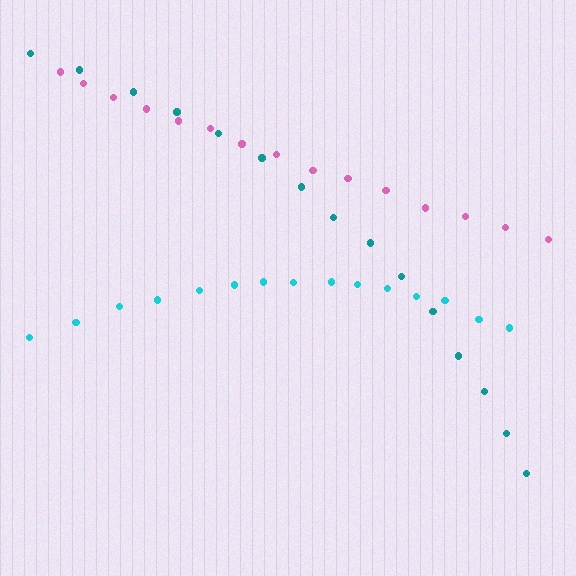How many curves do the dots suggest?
There are 3 distinct paths.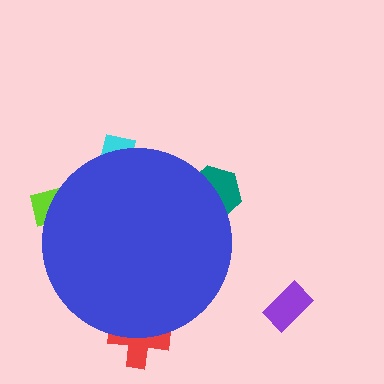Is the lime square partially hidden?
Yes, the lime square is partially hidden behind the blue circle.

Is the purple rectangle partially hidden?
No, the purple rectangle is fully visible.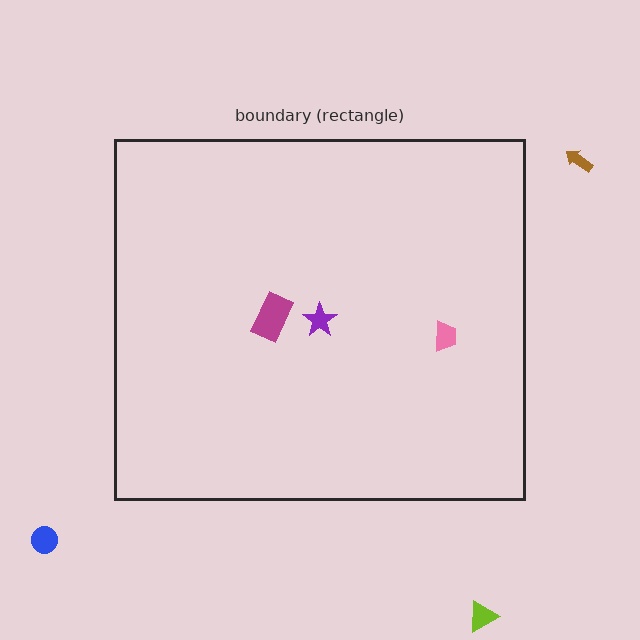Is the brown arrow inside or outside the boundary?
Outside.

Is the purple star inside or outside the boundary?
Inside.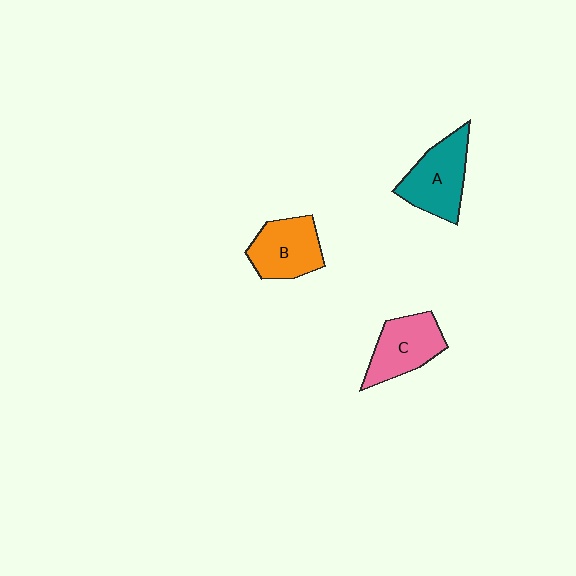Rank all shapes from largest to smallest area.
From largest to smallest: A (teal), C (pink), B (orange).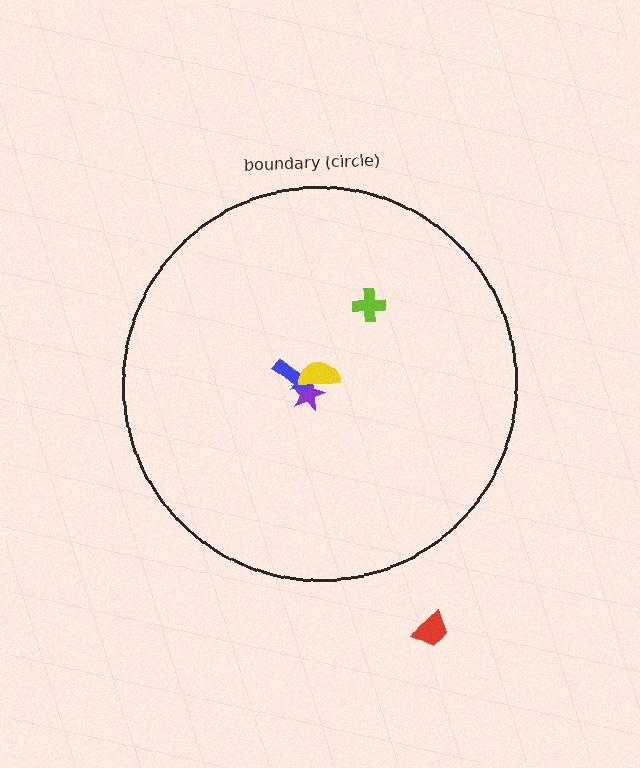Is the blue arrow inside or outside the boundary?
Inside.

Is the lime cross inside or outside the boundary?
Inside.